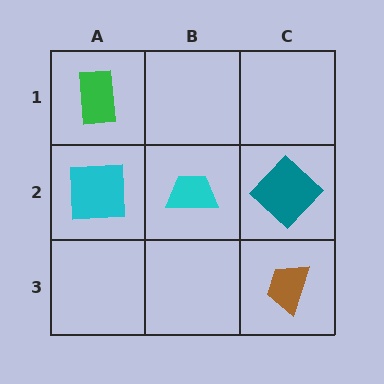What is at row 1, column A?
A green rectangle.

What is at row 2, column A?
A cyan square.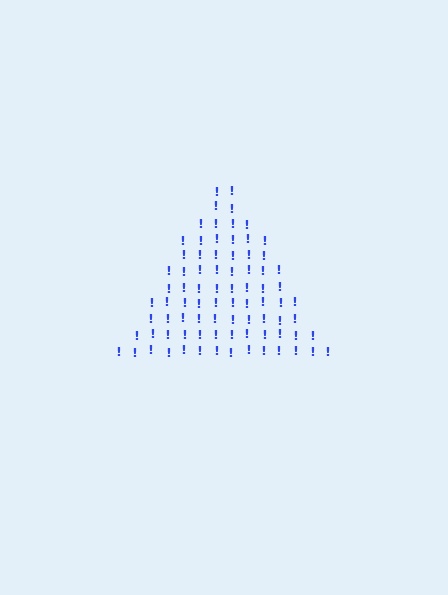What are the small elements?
The small elements are exclamation marks.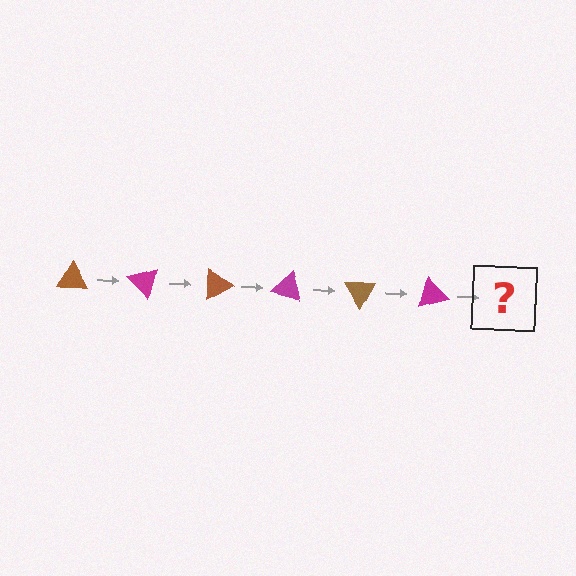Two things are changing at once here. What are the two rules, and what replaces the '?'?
The two rules are that it rotates 45 degrees each step and the color cycles through brown and magenta. The '?' should be a brown triangle, rotated 270 degrees from the start.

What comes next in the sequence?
The next element should be a brown triangle, rotated 270 degrees from the start.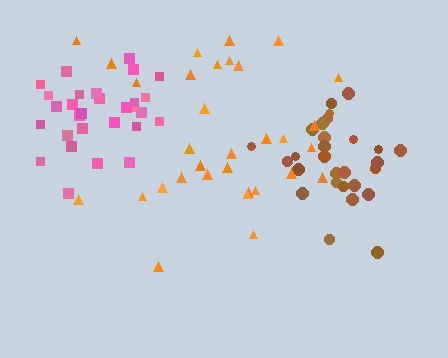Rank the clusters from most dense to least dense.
brown, pink, orange.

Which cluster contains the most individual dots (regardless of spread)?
Orange (32).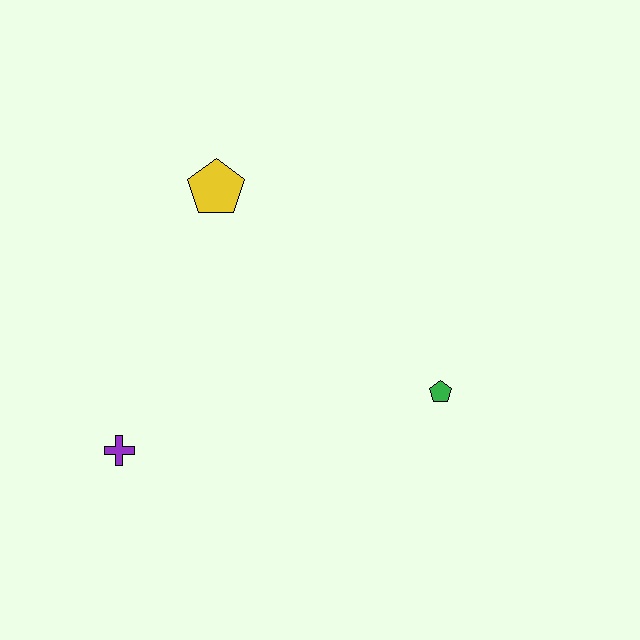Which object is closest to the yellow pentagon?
The purple cross is closest to the yellow pentagon.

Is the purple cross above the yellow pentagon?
No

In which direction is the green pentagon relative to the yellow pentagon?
The green pentagon is to the right of the yellow pentagon.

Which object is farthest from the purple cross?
The green pentagon is farthest from the purple cross.